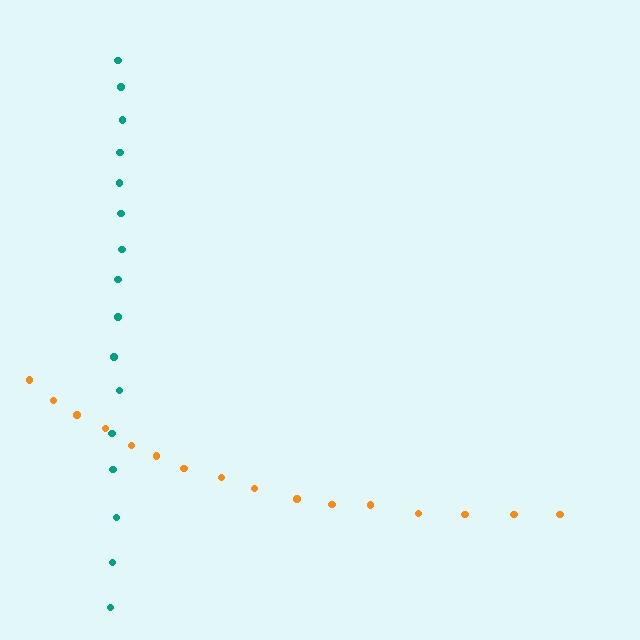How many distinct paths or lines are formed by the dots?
There are 2 distinct paths.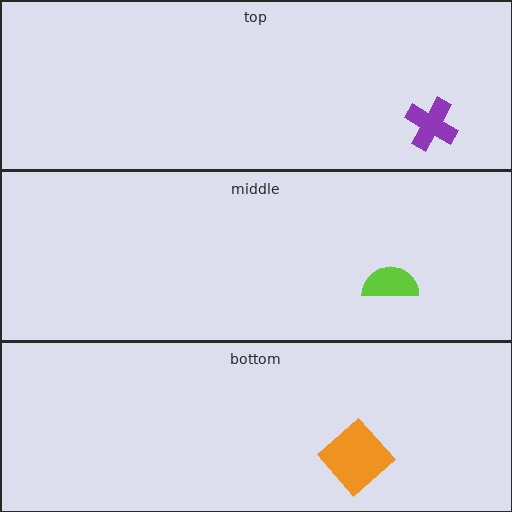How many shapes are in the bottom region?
1.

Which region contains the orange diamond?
The bottom region.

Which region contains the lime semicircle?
The middle region.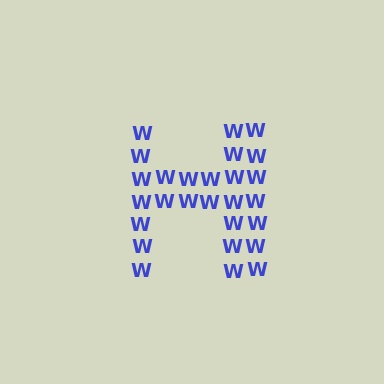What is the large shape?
The large shape is the letter H.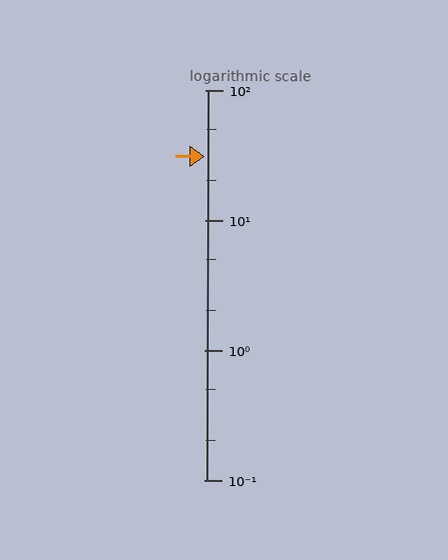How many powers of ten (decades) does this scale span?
The scale spans 3 decades, from 0.1 to 100.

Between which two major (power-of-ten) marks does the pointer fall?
The pointer is between 10 and 100.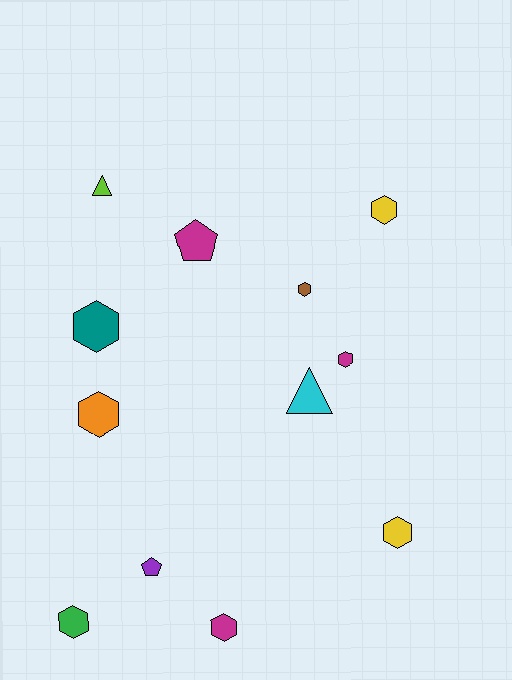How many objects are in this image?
There are 12 objects.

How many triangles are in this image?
There are 2 triangles.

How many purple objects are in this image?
There is 1 purple object.